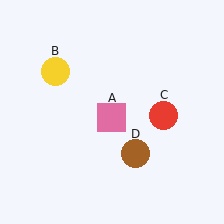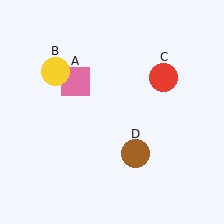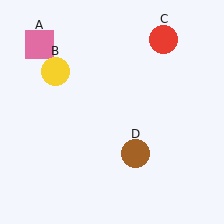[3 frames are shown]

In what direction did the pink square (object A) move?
The pink square (object A) moved up and to the left.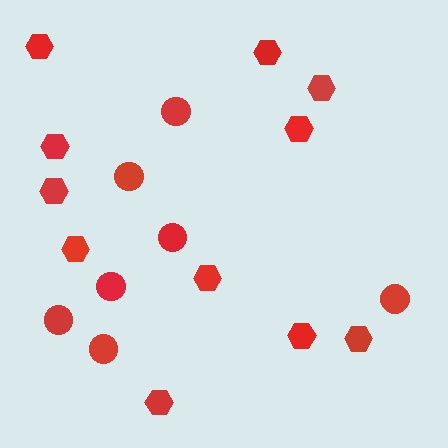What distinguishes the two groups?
There are 2 groups: one group of circles (7) and one group of hexagons (11).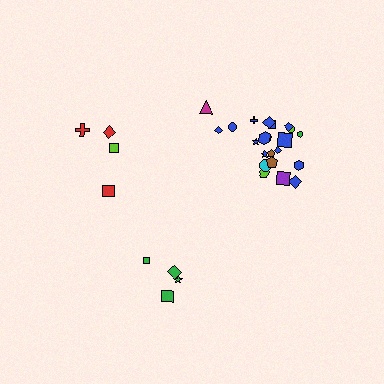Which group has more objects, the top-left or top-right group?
The top-right group.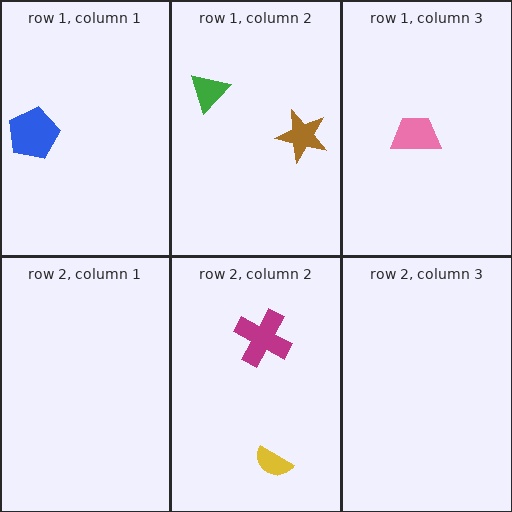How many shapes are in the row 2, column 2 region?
2.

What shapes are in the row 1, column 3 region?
The pink trapezoid.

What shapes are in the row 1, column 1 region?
The blue pentagon.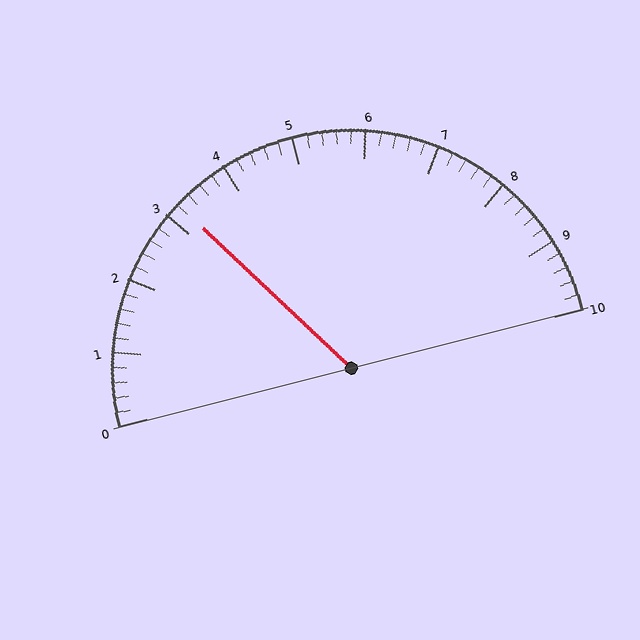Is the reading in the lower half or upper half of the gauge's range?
The reading is in the lower half of the range (0 to 10).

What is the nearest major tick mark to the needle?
The nearest major tick mark is 3.